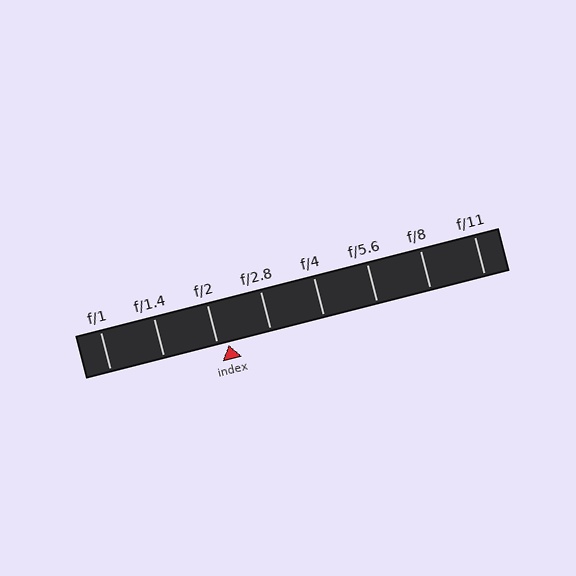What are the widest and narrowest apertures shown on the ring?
The widest aperture shown is f/1 and the narrowest is f/11.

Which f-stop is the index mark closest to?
The index mark is closest to f/2.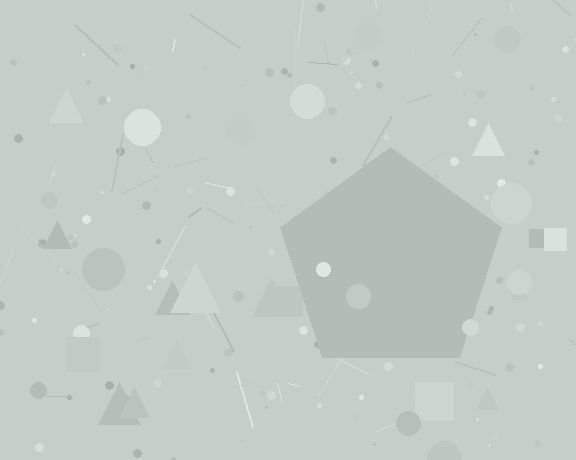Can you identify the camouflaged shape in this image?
The camouflaged shape is a pentagon.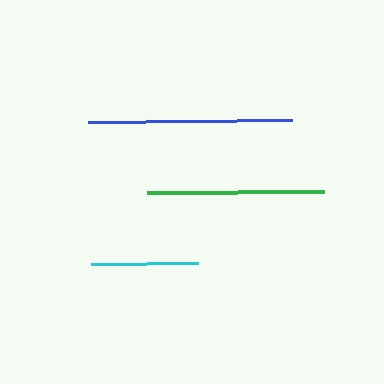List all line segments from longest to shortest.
From longest to shortest: blue, green, cyan.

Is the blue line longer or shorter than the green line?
The blue line is longer than the green line.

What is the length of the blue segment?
The blue segment is approximately 204 pixels long.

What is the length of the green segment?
The green segment is approximately 176 pixels long.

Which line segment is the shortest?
The cyan line is the shortest at approximately 108 pixels.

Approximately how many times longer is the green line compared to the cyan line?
The green line is approximately 1.6 times the length of the cyan line.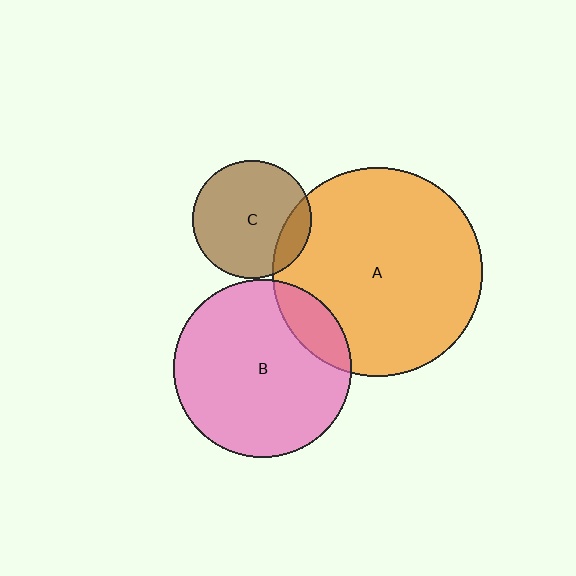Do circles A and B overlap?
Yes.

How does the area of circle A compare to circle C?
Approximately 3.1 times.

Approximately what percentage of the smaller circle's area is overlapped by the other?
Approximately 15%.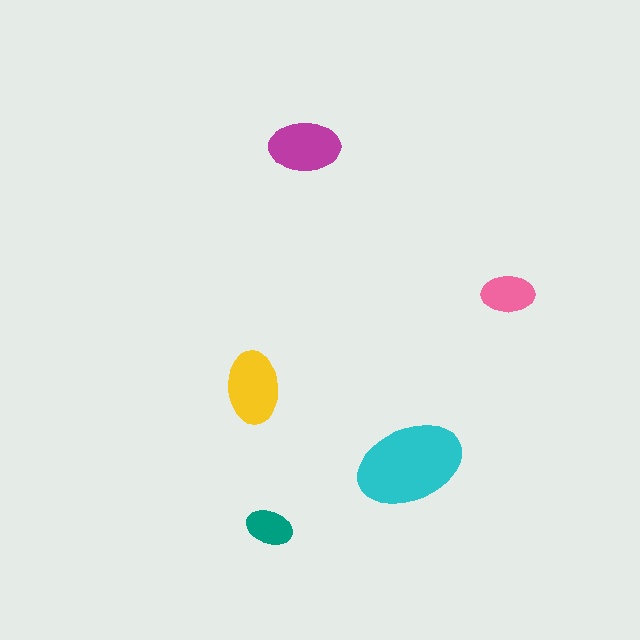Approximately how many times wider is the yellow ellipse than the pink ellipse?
About 1.5 times wider.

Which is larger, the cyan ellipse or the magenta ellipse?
The cyan one.